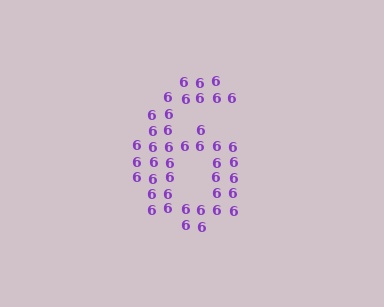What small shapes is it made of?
It is made of small digit 6's.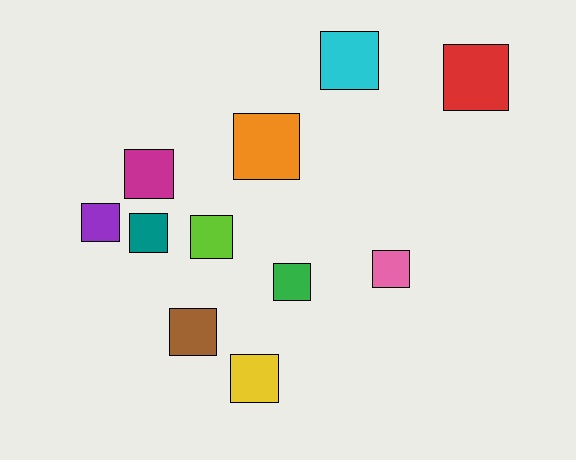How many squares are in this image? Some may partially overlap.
There are 11 squares.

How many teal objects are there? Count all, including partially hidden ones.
There is 1 teal object.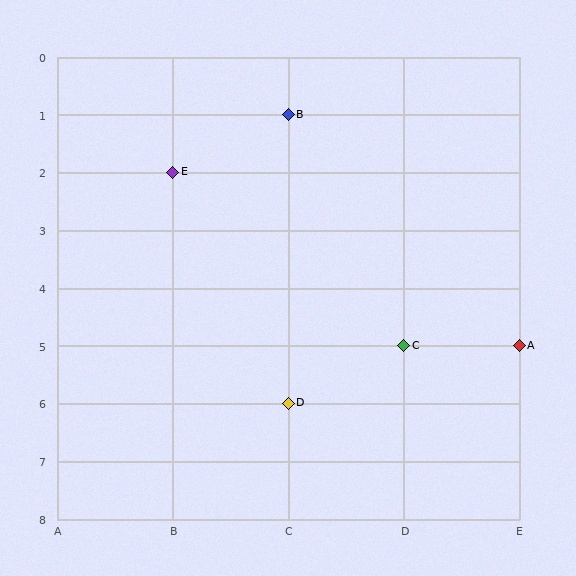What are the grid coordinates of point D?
Point D is at grid coordinates (C, 6).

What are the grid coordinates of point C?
Point C is at grid coordinates (D, 5).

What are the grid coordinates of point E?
Point E is at grid coordinates (B, 2).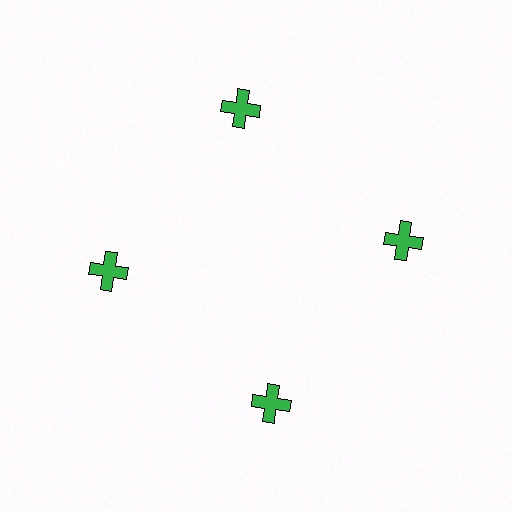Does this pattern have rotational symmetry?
Yes, this pattern has 4-fold rotational symmetry. It looks the same after rotating 90 degrees around the center.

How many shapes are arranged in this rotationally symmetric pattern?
There are 4 shapes, arranged in 4 groups of 1.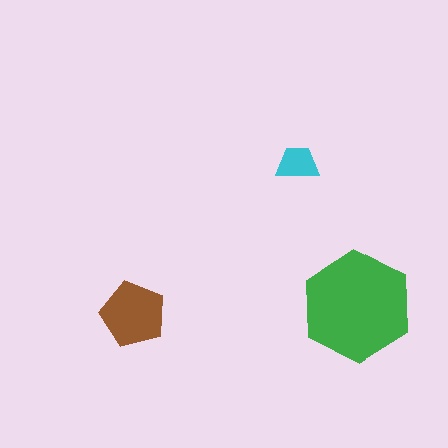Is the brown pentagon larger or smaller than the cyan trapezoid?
Larger.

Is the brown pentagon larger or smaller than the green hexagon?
Smaller.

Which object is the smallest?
The cyan trapezoid.